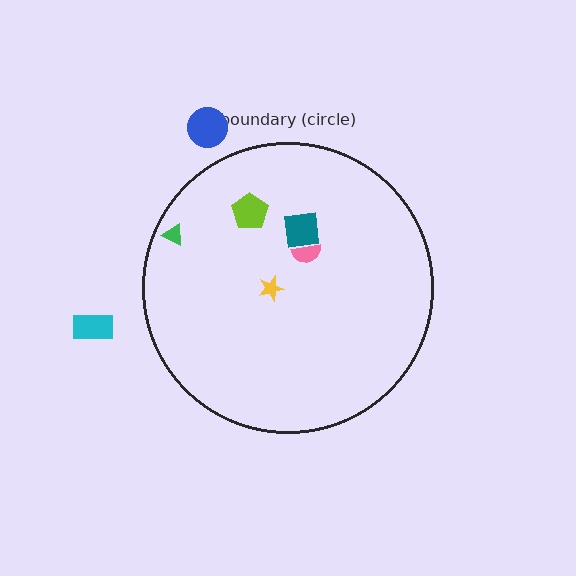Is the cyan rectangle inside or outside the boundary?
Outside.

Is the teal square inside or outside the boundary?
Inside.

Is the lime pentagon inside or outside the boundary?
Inside.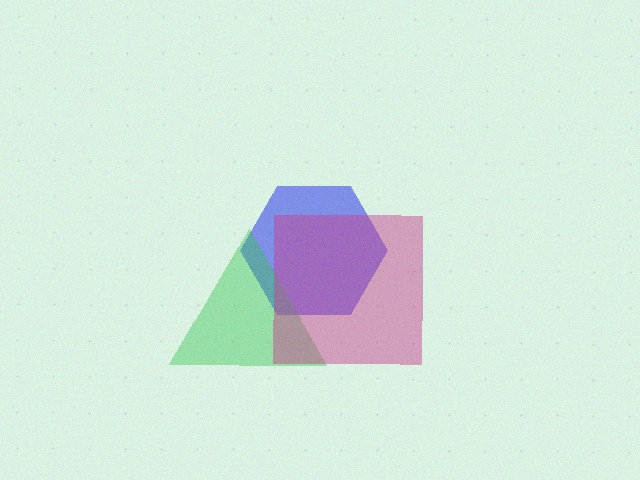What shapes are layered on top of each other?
The layered shapes are: a blue hexagon, a green triangle, a magenta square.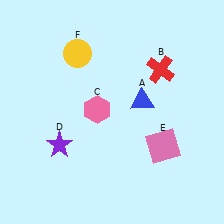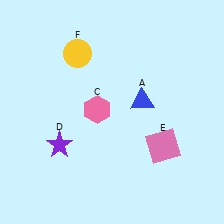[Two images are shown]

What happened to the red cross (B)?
The red cross (B) was removed in Image 2. It was in the top-right area of Image 1.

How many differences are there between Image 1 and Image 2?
There is 1 difference between the two images.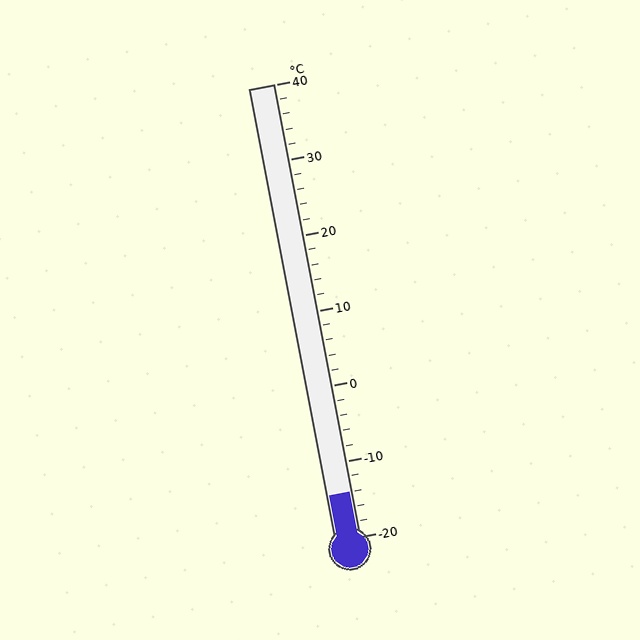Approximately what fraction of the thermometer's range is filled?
The thermometer is filled to approximately 10% of its range.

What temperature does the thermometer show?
The thermometer shows approximately -14°C.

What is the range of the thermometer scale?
The thermometer scale ranges from -20°C to 40°C.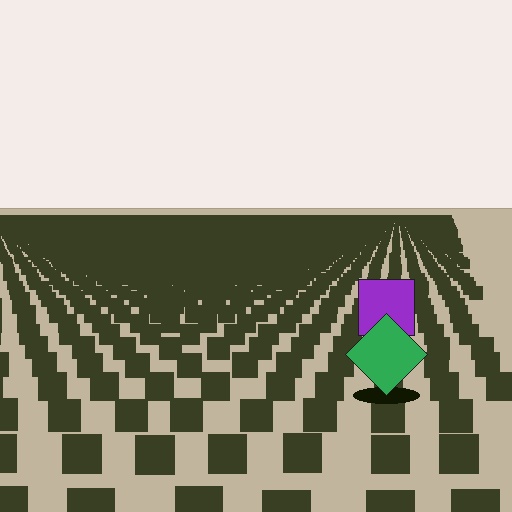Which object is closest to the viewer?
The green diamond is closest. The texture marks near it are larger and more spread out.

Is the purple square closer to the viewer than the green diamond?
No. The green diamond is closer — you can tell from the texture gradient: the ground texture is coarser near it.